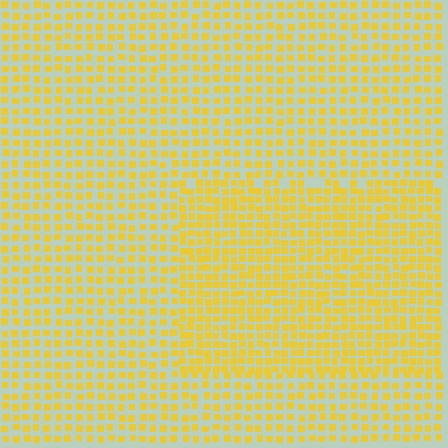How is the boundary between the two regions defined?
The boundary is defined by a change in element density (approximately 1.5x ratio). All elements are the same color, size, and shape.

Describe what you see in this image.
The image contains small yellow elements arranged at two different densities. A rectangle-shaped region is visible where the elements are more densely packed than the surrounding area.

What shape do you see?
I see a rectangle.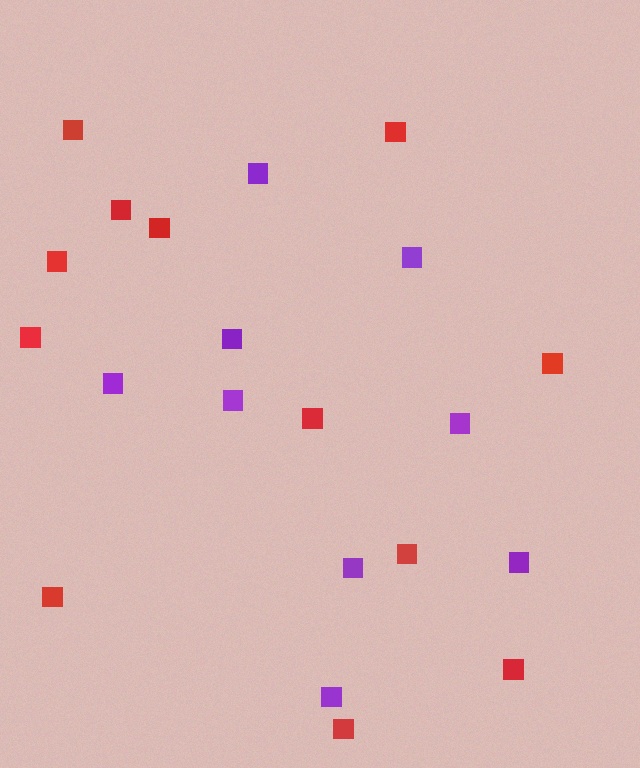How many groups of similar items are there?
There are 2 groups: one group of red squares (12) and one group of purple squares (9).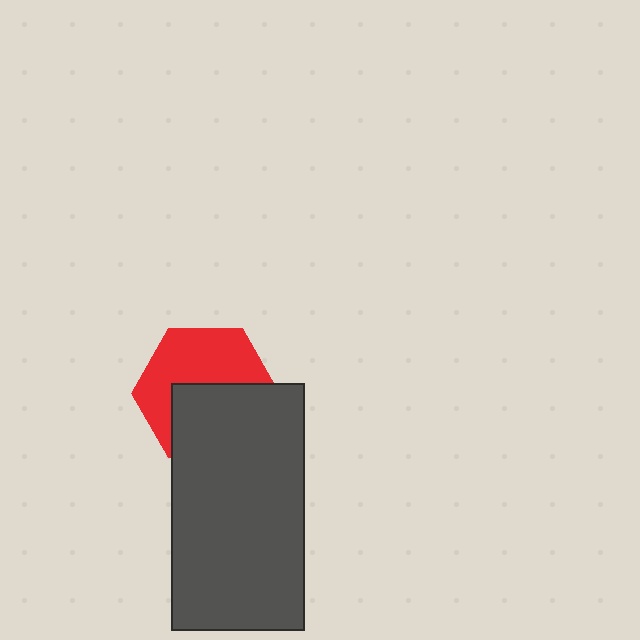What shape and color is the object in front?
The object in front is a dark gray rectangle.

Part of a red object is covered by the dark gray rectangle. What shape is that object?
It is a hexagon.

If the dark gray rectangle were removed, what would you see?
You would see the complete red hexagon.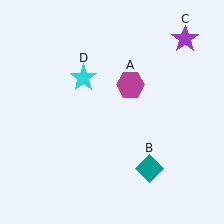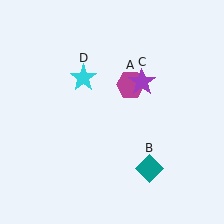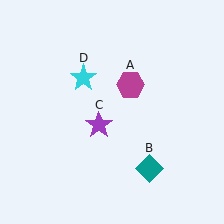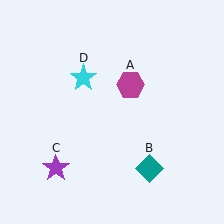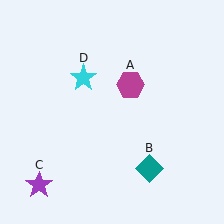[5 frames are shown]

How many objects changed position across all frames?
1 object changed position: purple star (object C).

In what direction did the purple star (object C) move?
The purple star (object C) moved down and to the left.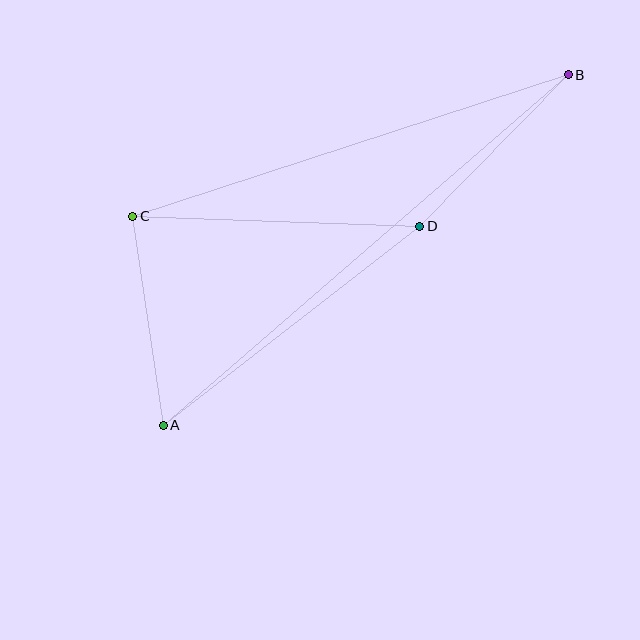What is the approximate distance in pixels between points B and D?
The distance between B and D is approximately 212 pixels.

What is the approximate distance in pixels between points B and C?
The distance between B and C is approximately 458 pixels.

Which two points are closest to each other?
Points A and C are closest to each other.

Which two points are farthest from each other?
Points A and B are farthest from each other.